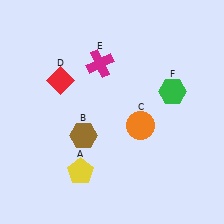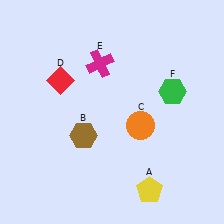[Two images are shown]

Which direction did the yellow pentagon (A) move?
The yellow pentagon (A) moved right.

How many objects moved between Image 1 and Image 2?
1 object moved between the two images.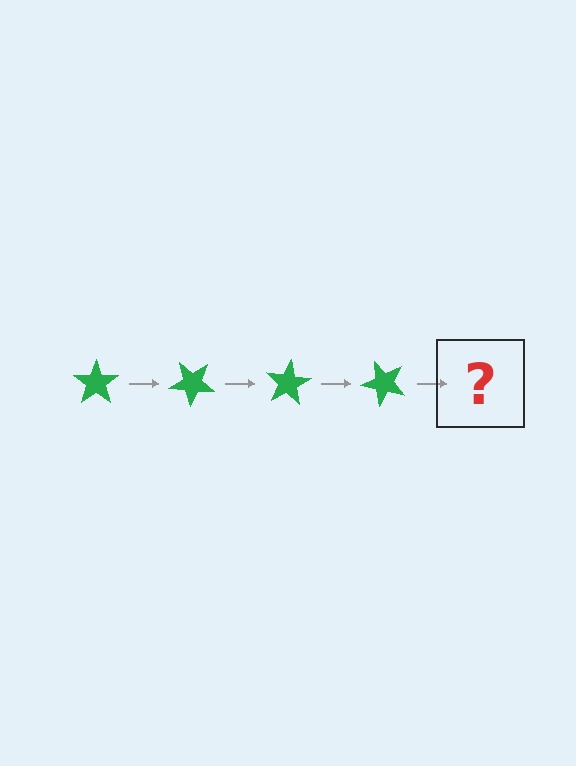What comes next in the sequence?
The next element should be a green star rotated 160 degrees.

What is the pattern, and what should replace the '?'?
The pattern is that the star rotates 40 degrees each step. The '?' should be a green star rotated 160 degrees.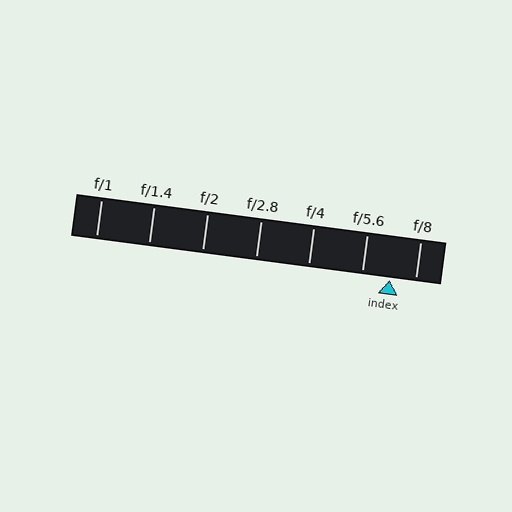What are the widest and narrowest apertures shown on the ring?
The widest aperture shown is f/1 and the narrowest is f/8.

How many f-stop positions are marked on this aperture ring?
There are 7 f-stop positions marked.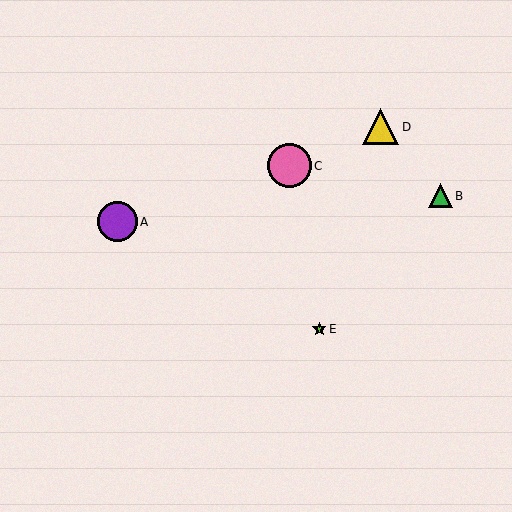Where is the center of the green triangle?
The center of the green triangle is at (440, 196).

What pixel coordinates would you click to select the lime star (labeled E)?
Click at (319, 329) to select the lime star E.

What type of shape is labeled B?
Shape B is a green triangle.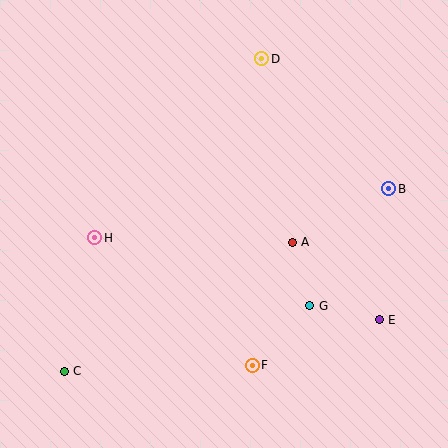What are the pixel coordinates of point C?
Point C is at (64, 371).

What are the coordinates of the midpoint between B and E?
The midpoint between B and E is at (384, 254).